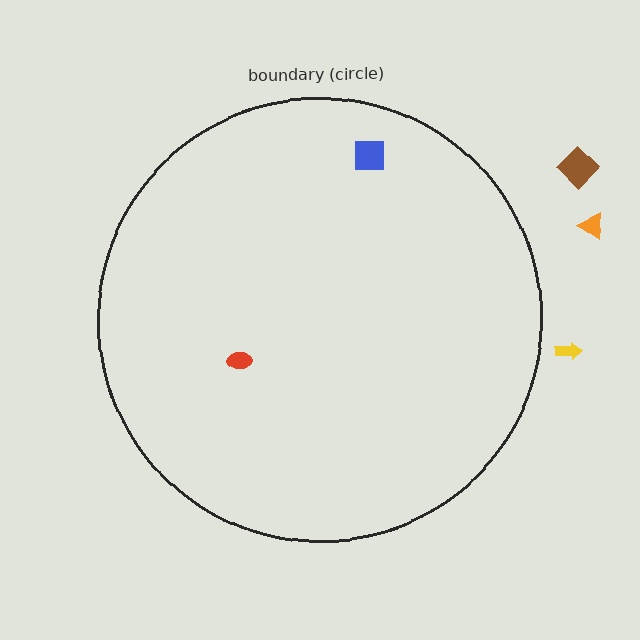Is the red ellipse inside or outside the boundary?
Inside.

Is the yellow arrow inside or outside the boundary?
Outside.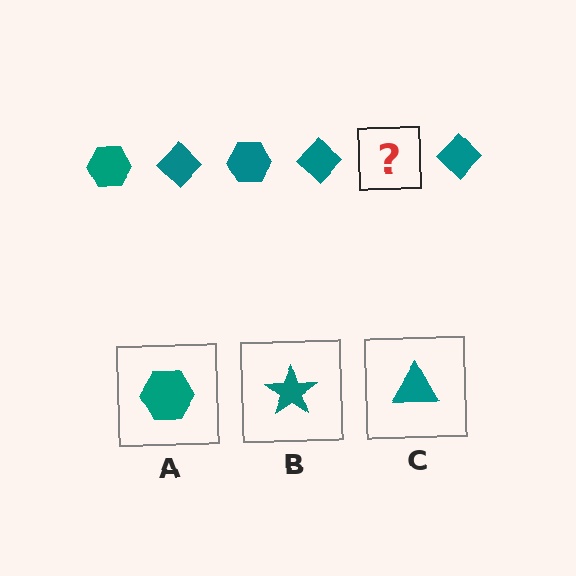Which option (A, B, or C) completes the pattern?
A.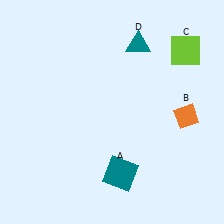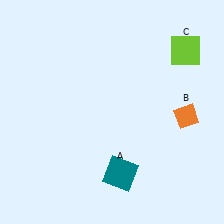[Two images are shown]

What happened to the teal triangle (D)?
The teal triangle (D) was removed in Image 2. It was in the top-right area of Image 1.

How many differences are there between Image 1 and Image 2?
There is 1 difference between the two images.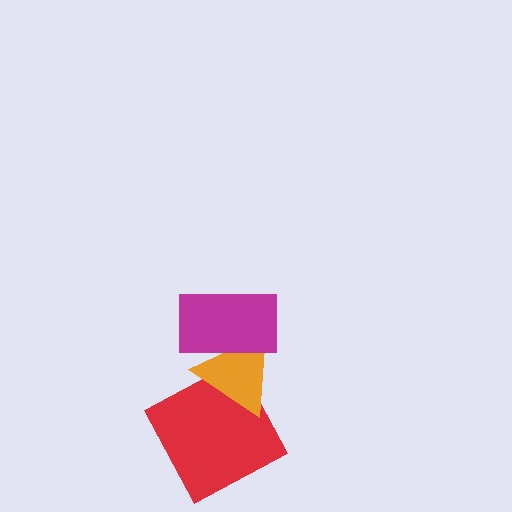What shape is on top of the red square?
The orange triangle is on top of the red square.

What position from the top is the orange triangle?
The orange triangle is 2nd from the top.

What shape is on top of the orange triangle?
The magenta rectangle is on top of the orange triangle.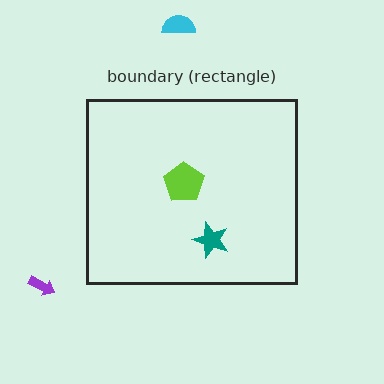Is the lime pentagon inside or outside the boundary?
Inside.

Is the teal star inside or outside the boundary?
Inside.